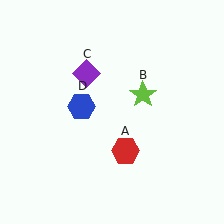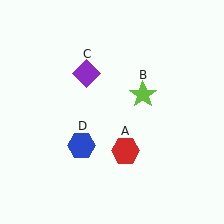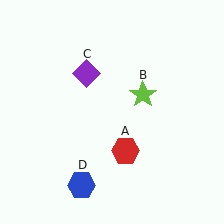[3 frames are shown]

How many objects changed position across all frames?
1 object changed position: blue hexagon (object D).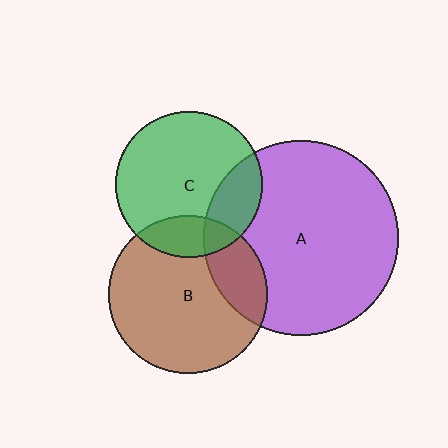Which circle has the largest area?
Circle A (purple).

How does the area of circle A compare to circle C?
Approximately 1.8 times.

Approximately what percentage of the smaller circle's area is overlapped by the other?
Approximately 20%.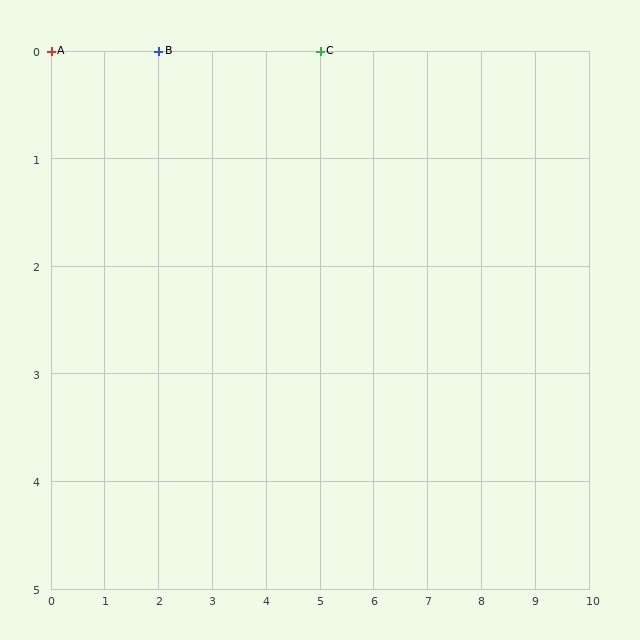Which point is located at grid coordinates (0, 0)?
Point A is at (0, 0).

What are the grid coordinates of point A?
Point A is at grid coordinates (0, 0).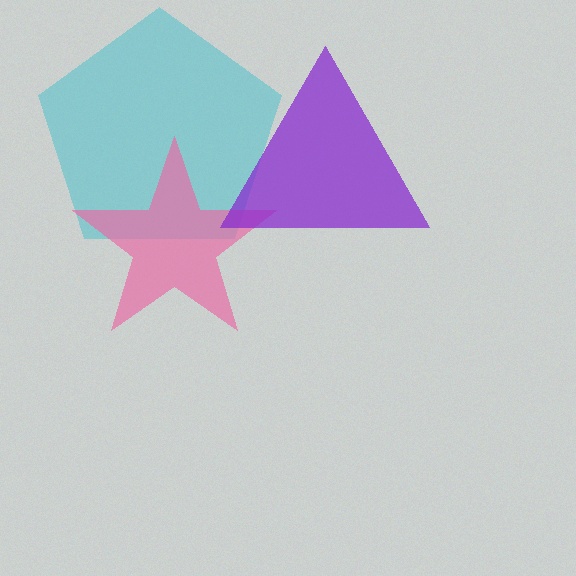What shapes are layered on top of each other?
The layered shapes are: a cyan pentagon, a pink star, a purple triangle.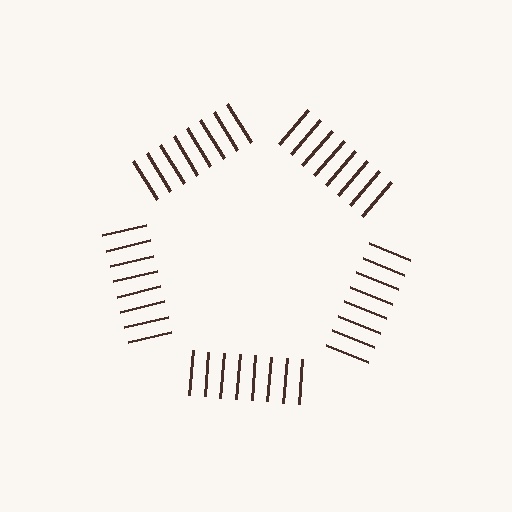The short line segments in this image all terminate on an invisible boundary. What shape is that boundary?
An illusory pentagon — the line segments terminate on its edges but no continuous stroke is drawn.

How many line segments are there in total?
40 — 8 along each of the 5 edges.